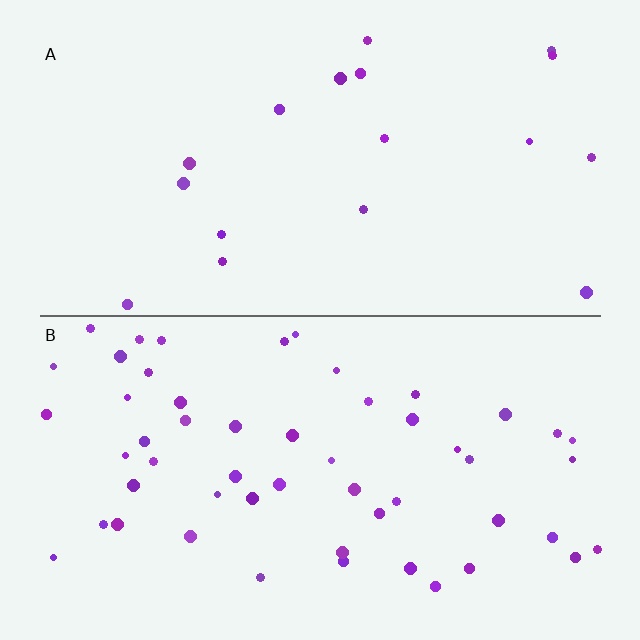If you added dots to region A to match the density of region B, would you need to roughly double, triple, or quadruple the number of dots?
Approximately triple.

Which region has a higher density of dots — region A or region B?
B (the bottom).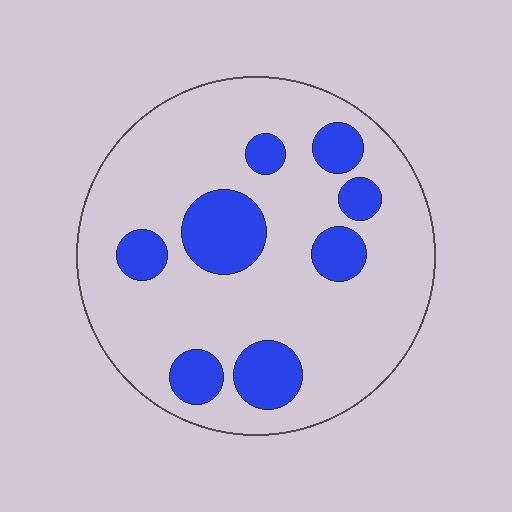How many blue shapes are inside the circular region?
8.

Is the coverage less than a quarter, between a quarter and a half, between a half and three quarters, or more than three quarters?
Less than a quarter.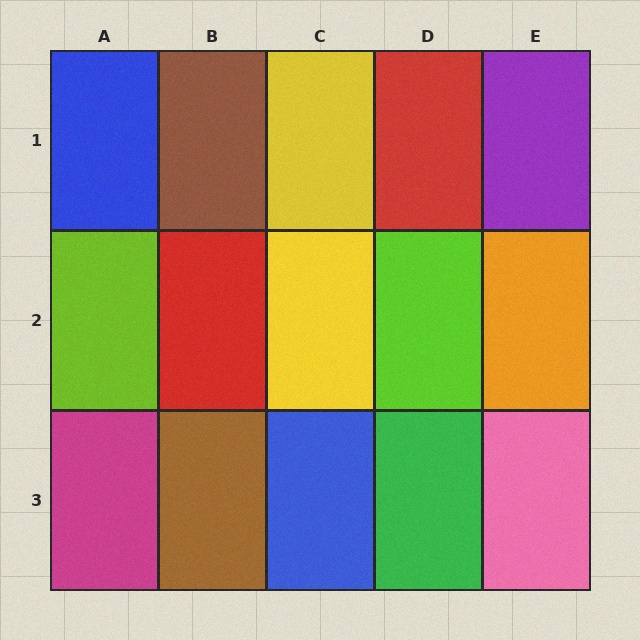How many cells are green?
1 cell is green.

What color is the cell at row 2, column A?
Lime.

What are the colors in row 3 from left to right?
Magenta, brown, blue, green, pink.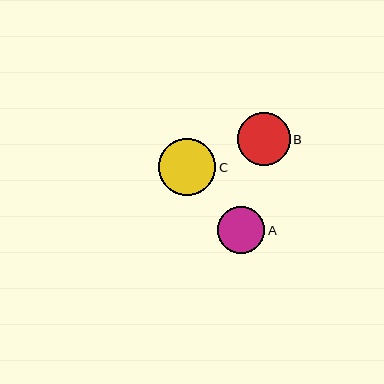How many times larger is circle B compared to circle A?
Circle B is approximately 1.1 times the size of circle A.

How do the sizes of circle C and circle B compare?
Circle C and circle B are approximately the same size.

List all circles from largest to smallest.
From largest to smallest: C, B, A.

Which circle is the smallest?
Circle A is the smallest with a size of approximately 47 pixels.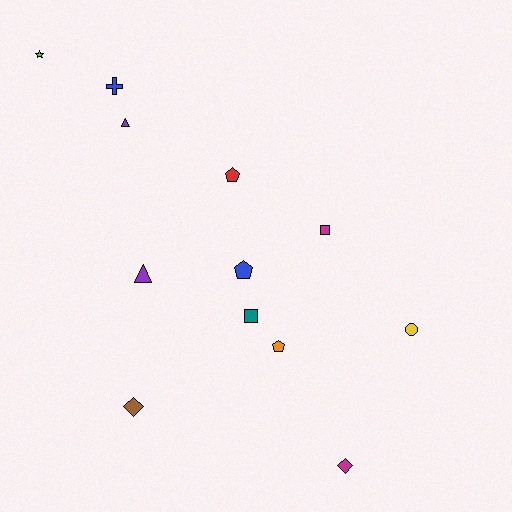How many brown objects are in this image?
There is 1 brown object.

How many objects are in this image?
There are 12 objects.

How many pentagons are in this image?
There are 3 pentagons.